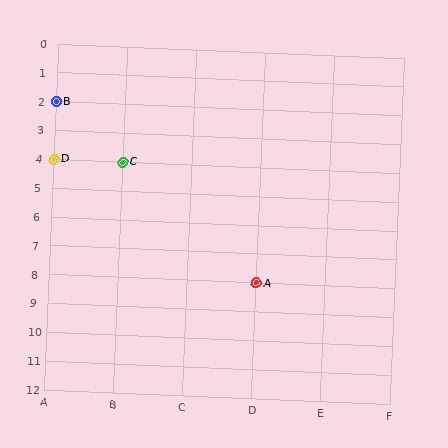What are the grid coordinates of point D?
Point D is at grid coordinates (A, 4).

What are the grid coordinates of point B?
Point B is at grid coordinates (A, 2).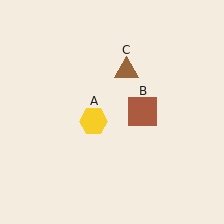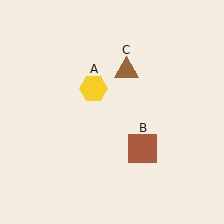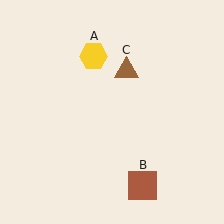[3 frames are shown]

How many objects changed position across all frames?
2 objects changed position: yellow hexagon (object A), brown square (object B).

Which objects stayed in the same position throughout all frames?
Brown triangle (object C) remained stationary.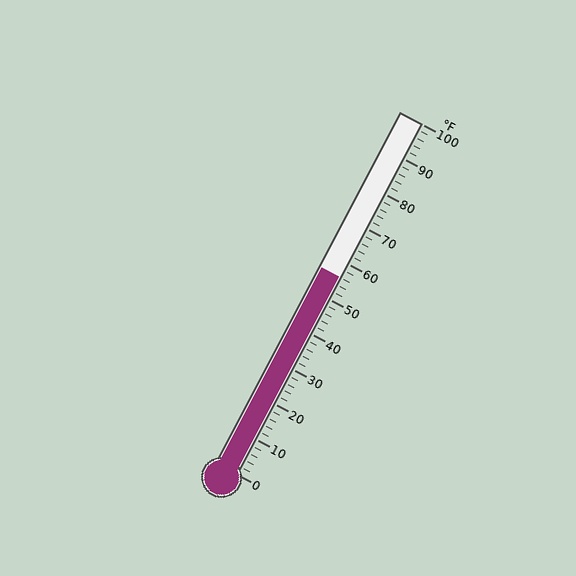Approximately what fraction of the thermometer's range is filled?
The thermometer is filled to approximately 55% of its range.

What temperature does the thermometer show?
The thermometer shows approximately 56°F.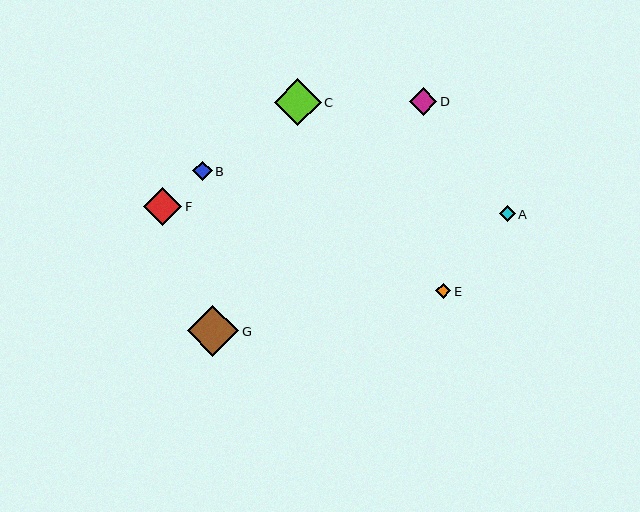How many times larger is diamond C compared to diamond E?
Diamond C is approximately 3.0 times the size of diamond E.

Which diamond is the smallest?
Diamond E is the smallest with a size of approximately 16 pixels.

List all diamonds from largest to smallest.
From largest to smallest: G, C, F, D, B, A, E.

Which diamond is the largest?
Diamond G is the largest with a size of approximately 52 pixels.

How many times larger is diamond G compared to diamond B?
Diamond G is approximately 2.7 times the size of diamond B.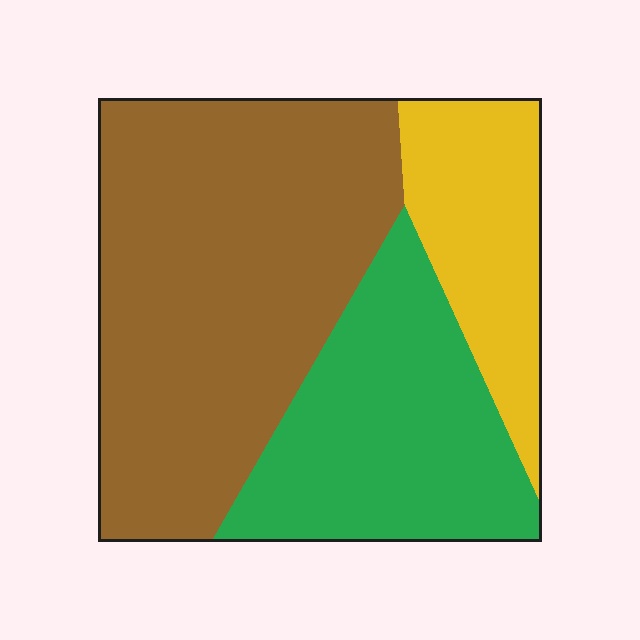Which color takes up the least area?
Yellow, at roughly 20%.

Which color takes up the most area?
Brown, at roughly 50%.